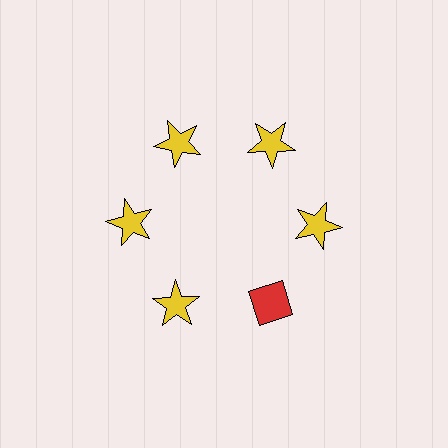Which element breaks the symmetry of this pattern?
The red diamond at roughly the 5 o'clock position breaks the symmetry. All other shapes are yellow stars.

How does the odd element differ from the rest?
It differs in both color (red instead of yellow) and shape (diamond instead of star).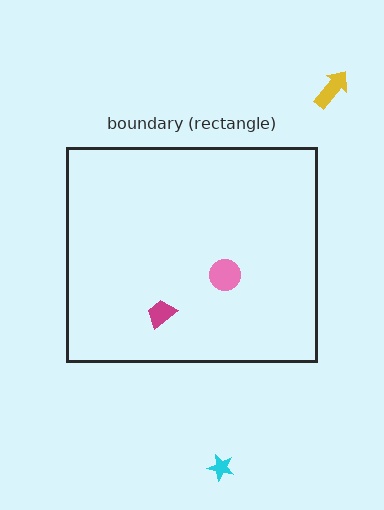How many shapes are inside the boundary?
2 inside, 2 outside.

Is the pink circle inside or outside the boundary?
Inside.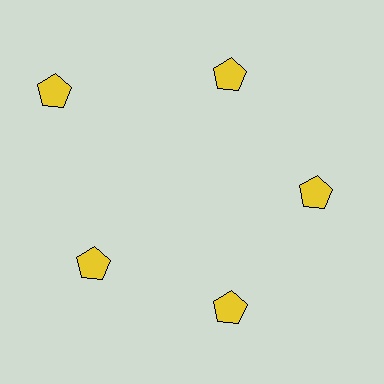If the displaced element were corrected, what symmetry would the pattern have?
It would have 5-fold rotational symmetry — the pattern would map onto itself every 72 degrees.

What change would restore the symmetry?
The symmetry would be restored by moving it inward, back onto the ring so that all 5 pentagons sit at equal angles and equal distance from the center.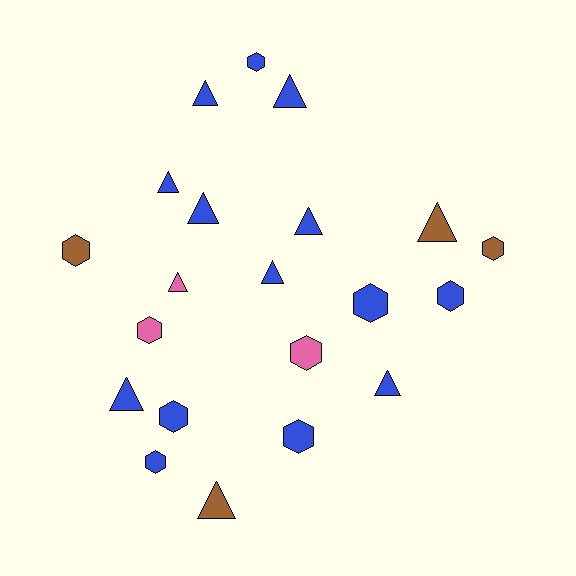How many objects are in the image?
There are 21 objects.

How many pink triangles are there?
There is 1 pink triangle.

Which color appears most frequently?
Blue, with 14 objects.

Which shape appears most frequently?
Triangle, with 11 objects.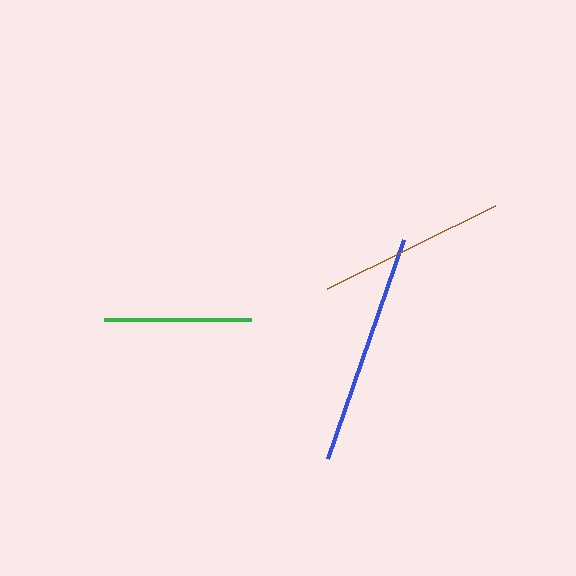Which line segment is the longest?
The blue line is the longest at approximately 231 pixels.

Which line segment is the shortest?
The green line is the shortest at approximately 147 pixels.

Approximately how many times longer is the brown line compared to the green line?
The brown line is approximately 1.3 times the length of the green line.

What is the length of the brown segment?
The brown segment is approximately 188 pixels long.